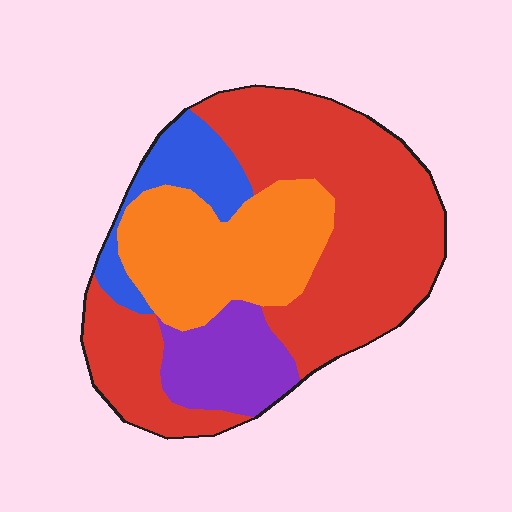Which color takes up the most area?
Red, at roughly 50%.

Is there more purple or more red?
Red.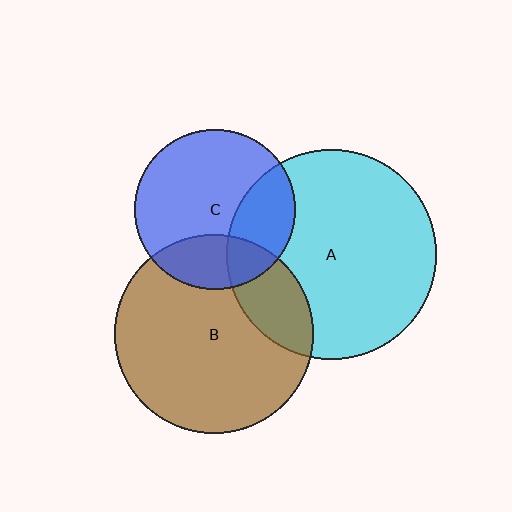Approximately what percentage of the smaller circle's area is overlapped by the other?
Approximately 25%.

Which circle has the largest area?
Circle A (cyan).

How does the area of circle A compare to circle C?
Approximately 1.7 times.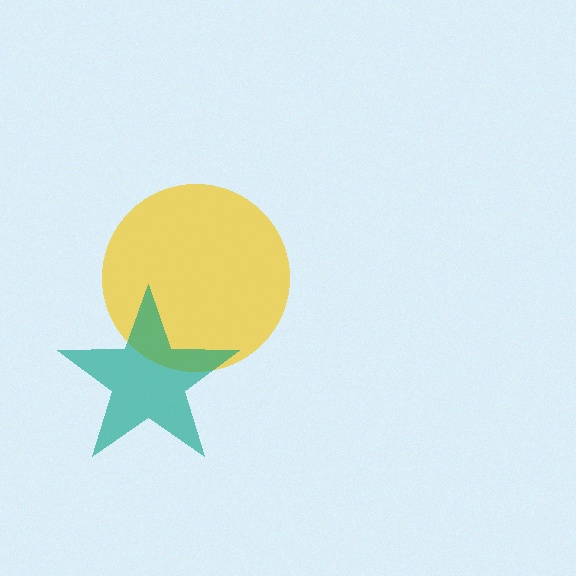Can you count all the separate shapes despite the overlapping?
Yes, there are 2 separate shapes.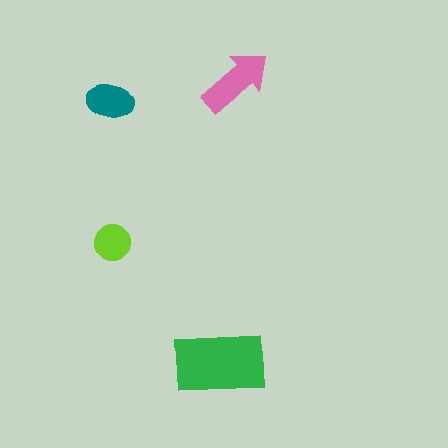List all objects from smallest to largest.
The lime circle, the teal ellipse, the pink arrow, the green rectangle.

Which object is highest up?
The pink arrow is topmost.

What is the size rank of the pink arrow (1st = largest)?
2nd.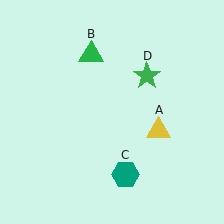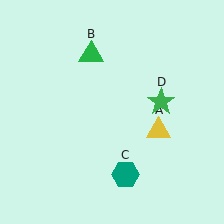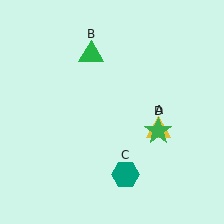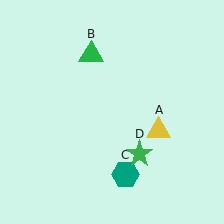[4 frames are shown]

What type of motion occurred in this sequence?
The green star (object D) rotated clockwise around the center of the scene.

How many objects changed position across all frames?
1 object changed position: green star (object D).